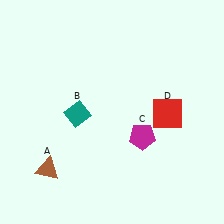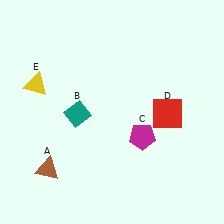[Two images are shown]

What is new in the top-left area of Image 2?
A yellow triangle (E) was added in the top-left area of Image 2.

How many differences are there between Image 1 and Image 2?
There is 1 difference between the two images.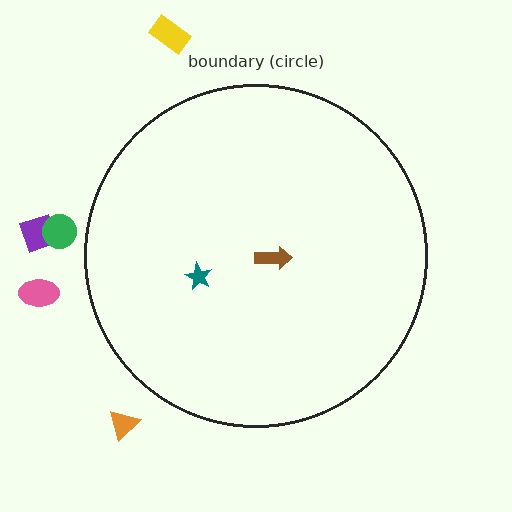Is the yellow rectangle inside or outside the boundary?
Outside.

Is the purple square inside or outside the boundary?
Outside.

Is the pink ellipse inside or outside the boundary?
Outside.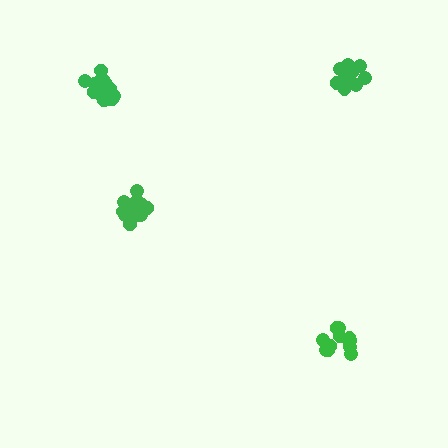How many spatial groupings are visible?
There are 4 spatial groupings.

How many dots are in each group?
Group 1: 12 dots, Group 2: 17 dots, Group 3: 18 dots, Group 4: 12 dots (59 total).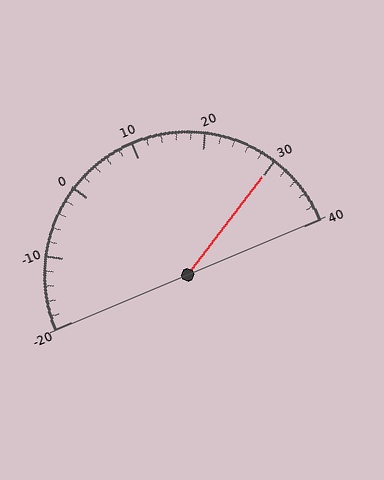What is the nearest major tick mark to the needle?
The nearest major tick mark is 30.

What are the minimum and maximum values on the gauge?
The gauge ranges from -20 to 40.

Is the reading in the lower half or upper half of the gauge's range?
The reading is in the upper half of the range (-20 to 40).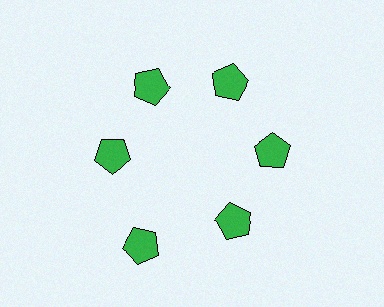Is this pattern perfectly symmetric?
No. The 6 green pentagons are arranged in a ring, but one element near the 7 o'clock position is pushed outward from the center, breaking the 6-fold rotational symmetry.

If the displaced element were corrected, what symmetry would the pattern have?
It would have 6-fold rotational symmetry — the pattern would map onto itself every 60 degrees.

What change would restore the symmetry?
The symmetry would be restored by moving it inward, back onto the ring so that all 6 pentagons sit at equal angles and equal distance from the center.